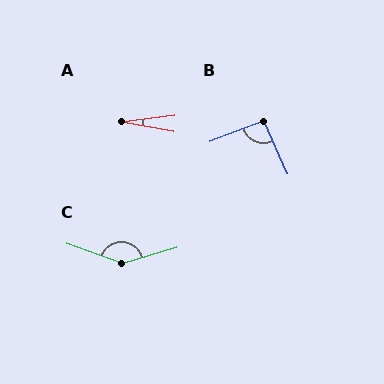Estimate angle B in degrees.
Approximately 93 degrees.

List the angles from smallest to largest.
A (17°), B (93°), C (143°).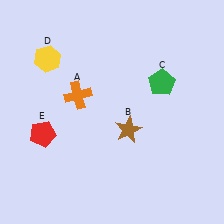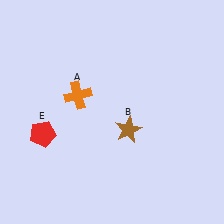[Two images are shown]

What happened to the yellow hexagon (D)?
The yellow hexagon (D) was removed in Image 2. It was in the top-left area of Image 1.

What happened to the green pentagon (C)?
The green pentagon (C) was removed in Image 2. It was in the top-right area of Image 1.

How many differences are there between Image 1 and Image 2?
There are 2 differences between the two images.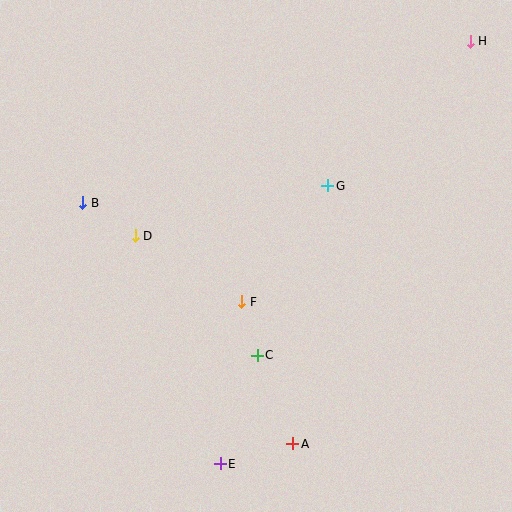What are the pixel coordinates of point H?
Point H is at (470, 41).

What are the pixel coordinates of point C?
Point C is at (257, 355).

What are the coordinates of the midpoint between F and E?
The midpoint between F and E is at (231, 383).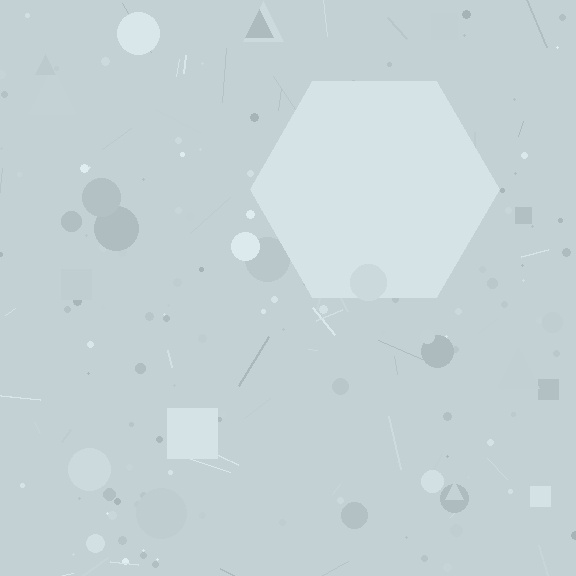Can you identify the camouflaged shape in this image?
The camouflaged shape is a hexagon.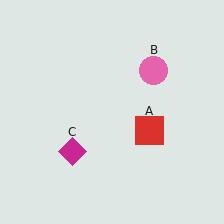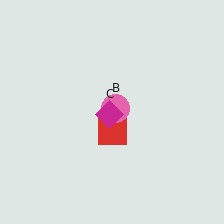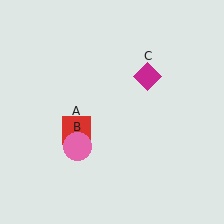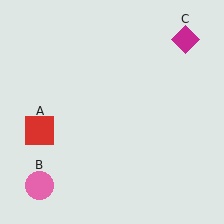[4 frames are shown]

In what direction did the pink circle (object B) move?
The pink circle (object B) moved down and to the left.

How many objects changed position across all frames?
3 objects changed position: red square (object A), pink circle (object B), magenta diamond (object C).